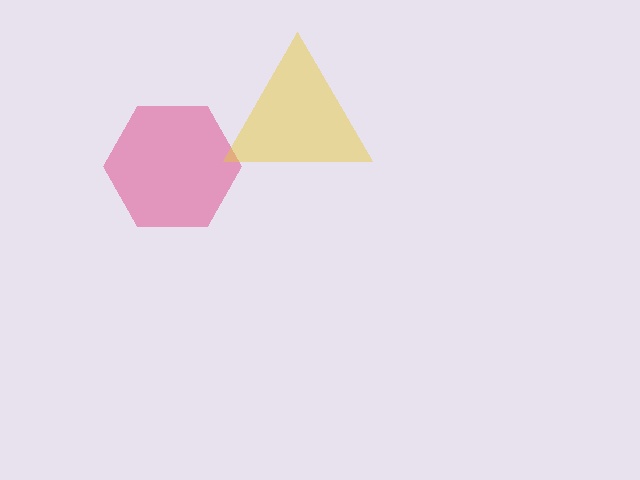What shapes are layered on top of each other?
The layered shapes are: a pink hexagon, a yellow triangle.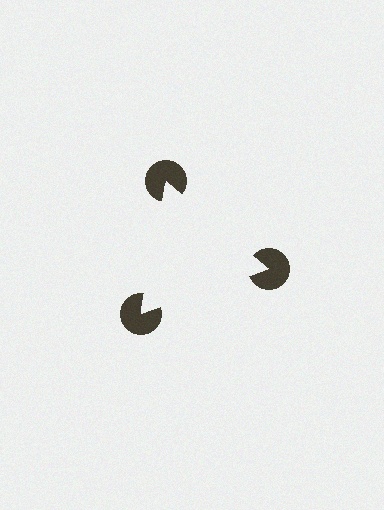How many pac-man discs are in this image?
There are 3 — one at each vertex of the illusory triangle.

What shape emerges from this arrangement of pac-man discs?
An illusory triangle — its edges are inferred from the aligned wedge cuts in the pac-man discs, not physically drawn.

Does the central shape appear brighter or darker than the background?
It typically appears slightly brighter than the background, even though no actual brightness change is drawn.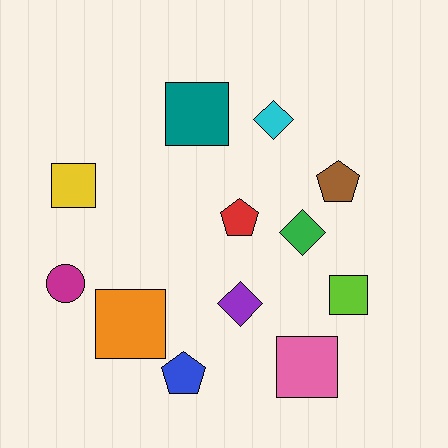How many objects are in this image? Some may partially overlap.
There are 12 objects.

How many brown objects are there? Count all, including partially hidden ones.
There is 1 brown object.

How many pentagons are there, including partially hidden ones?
There are 3 pentagons.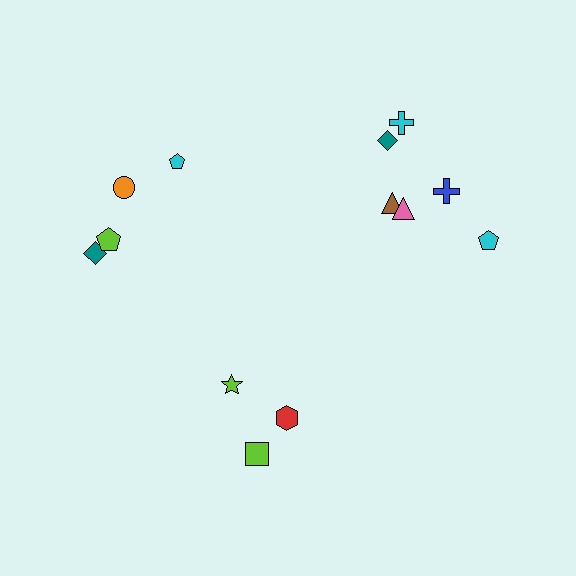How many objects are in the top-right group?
There are 6 objects.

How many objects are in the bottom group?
There are 3 objects.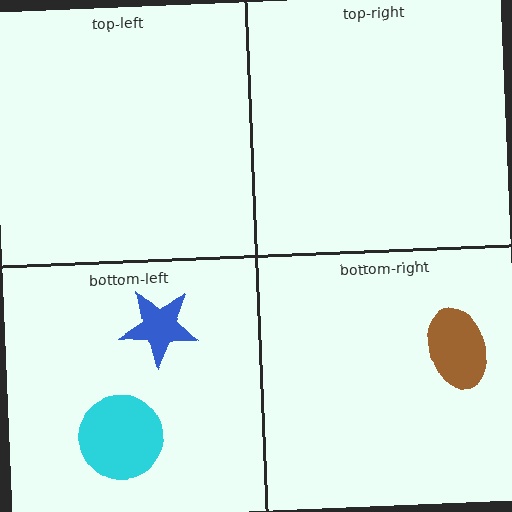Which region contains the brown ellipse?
The bottom-right region.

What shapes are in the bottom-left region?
The blue star, the cyan circle.